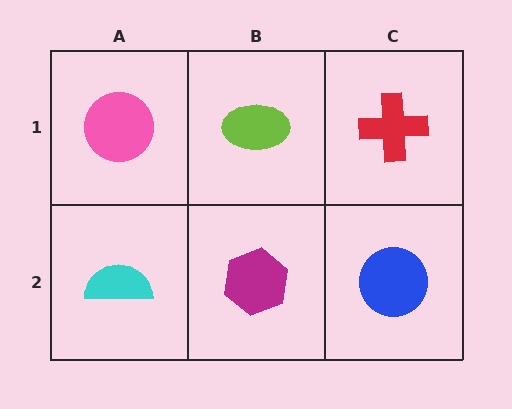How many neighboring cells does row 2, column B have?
3.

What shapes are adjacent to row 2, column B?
A lime ellipse (row 1, column B), a cyan semicircle (row 2, column A), a blue circle (row 2, column C).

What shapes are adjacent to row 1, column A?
A cyan semicircle (row 2, column A), a lime ellipse (row 1, column B).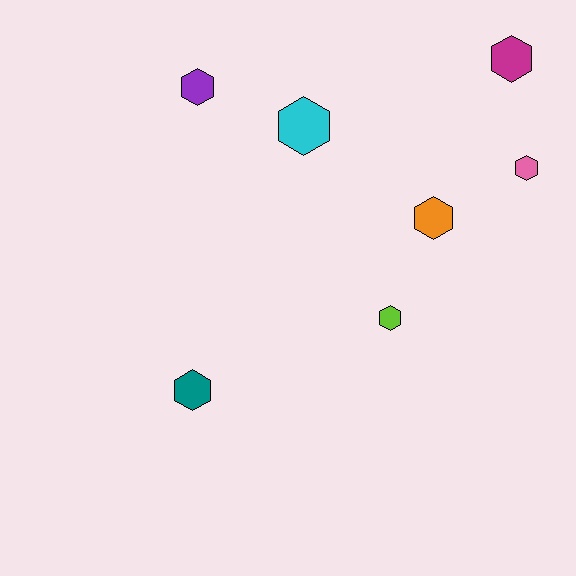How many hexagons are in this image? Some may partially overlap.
There are 7 hexagons.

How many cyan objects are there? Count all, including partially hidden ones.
There is 1 cyan object.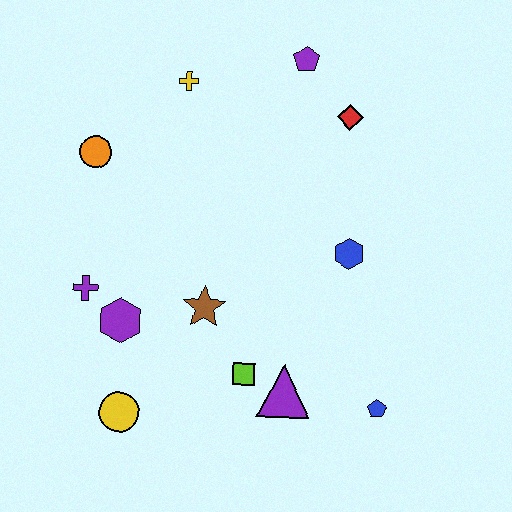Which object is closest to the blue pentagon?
The purple triangle is closest to the blue pentagon.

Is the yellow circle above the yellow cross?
No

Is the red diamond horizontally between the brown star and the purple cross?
No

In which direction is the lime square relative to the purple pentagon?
The lime square is below the purple pentagon.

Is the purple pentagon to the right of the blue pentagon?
No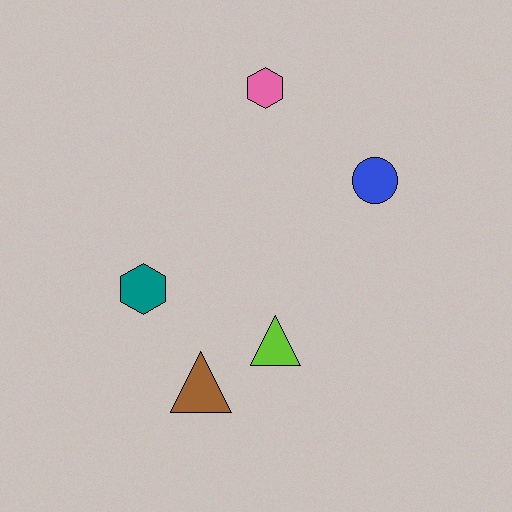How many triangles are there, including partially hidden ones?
There are 2 triangles.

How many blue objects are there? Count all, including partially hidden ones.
There is 1 blue object.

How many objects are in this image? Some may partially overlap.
There are 5 objects.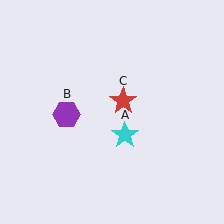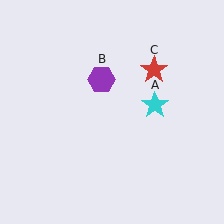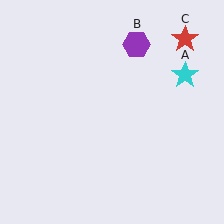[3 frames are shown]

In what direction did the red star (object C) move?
The red star (object C) moved up and to the right.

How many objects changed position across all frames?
3 objects changed position: cyan star (object A), purple hexagon (object B), red star (object C).